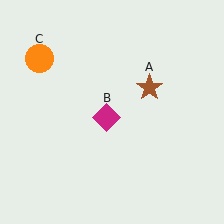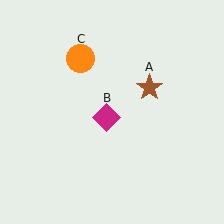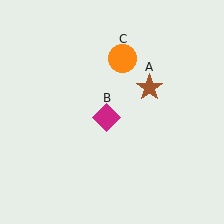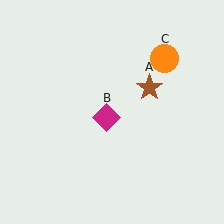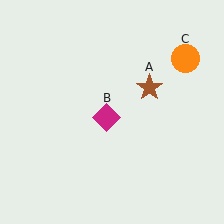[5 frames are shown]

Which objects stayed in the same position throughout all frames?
Brown star (object A) and magenta diamond (object B) remained stationary.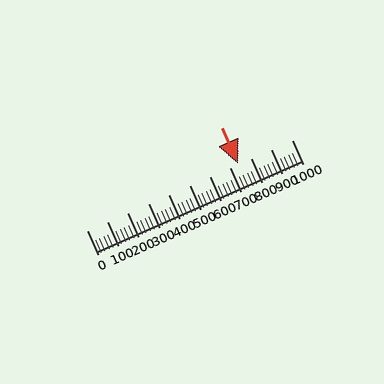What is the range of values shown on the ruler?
The ruler shows values from 0 to 1000.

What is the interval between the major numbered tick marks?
The major tick marks are spaced 100 units apart.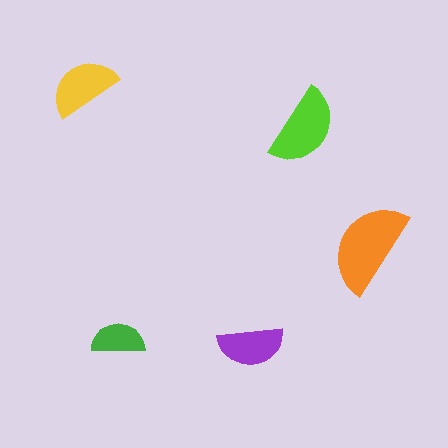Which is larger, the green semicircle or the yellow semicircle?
The yellow one.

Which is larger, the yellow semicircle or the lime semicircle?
The lime one.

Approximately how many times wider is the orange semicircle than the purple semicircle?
About 1.5 times wider.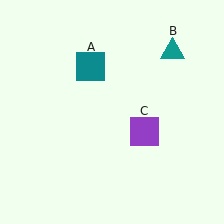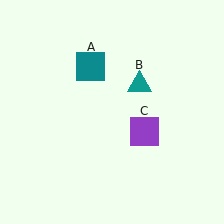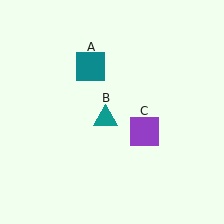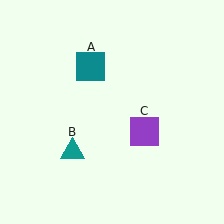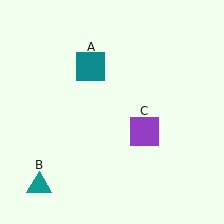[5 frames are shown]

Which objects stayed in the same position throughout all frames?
Teal square (object A) and purple square (object C) remained stationary.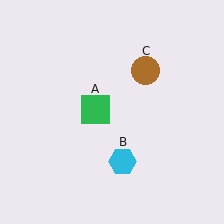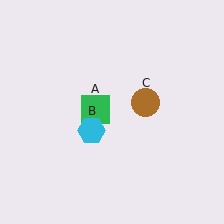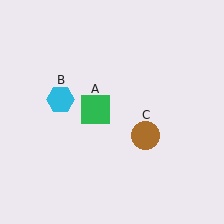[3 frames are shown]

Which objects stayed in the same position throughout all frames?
Green square (object A) remained stationary.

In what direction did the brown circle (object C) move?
The brown circle (object C) moved down.